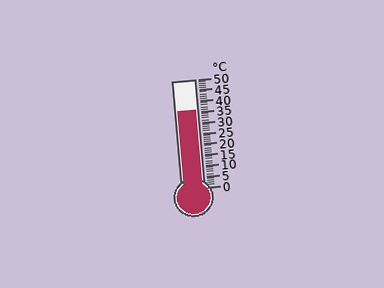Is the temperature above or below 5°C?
The temperature is above 5°C.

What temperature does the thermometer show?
The thermometer shows approximately 36°C.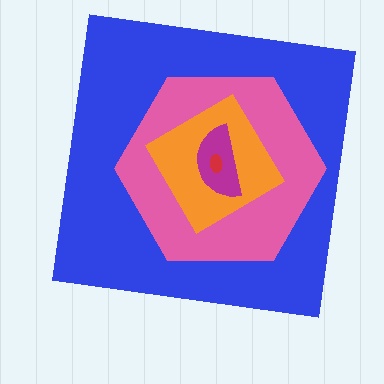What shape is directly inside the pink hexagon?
The orange diamond.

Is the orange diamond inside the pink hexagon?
Yes.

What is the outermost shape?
The blue square.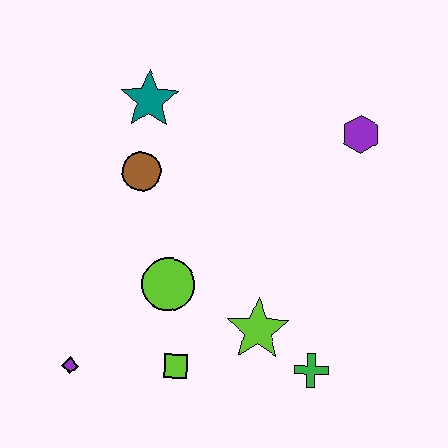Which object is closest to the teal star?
The brown circle is closest to the teal star.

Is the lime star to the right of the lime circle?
Yes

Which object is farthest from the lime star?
The teal star is farthest from the lime star.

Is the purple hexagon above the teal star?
No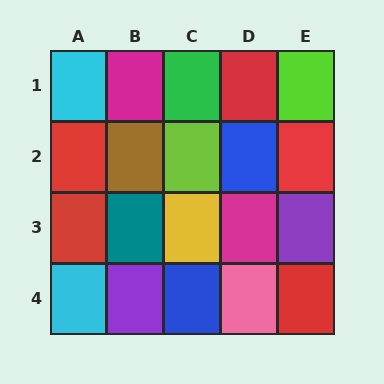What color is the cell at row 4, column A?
Cyan.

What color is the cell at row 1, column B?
Magenta.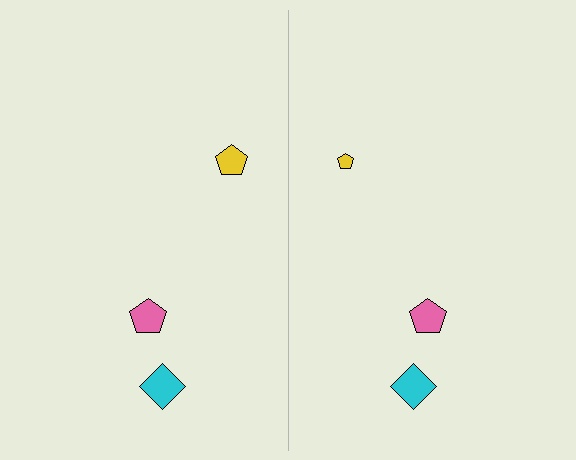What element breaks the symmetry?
The yellow pentagon on the right side has a different size than its mirror counterpart.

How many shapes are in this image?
There are 6 shapes in this image.